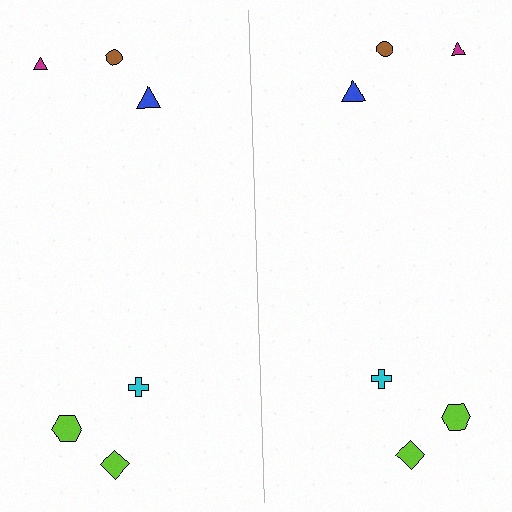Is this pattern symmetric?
Yes, this pattern has bilateral (reflection) symmetry.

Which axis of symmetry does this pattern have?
The pattern has a vertical axis of symmetry running through the center of the image.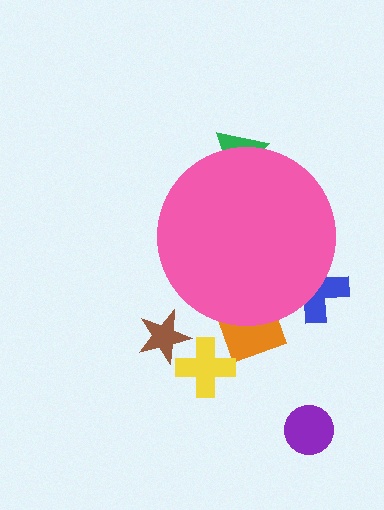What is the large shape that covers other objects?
A pink circle.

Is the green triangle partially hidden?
Yes, the green triangle is partially hidden behind the pink circle.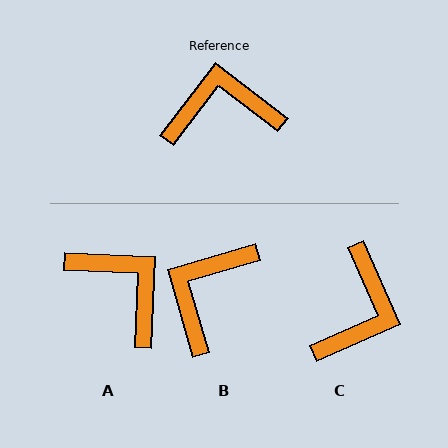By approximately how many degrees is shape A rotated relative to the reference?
Approximately 55 degrees clockwise.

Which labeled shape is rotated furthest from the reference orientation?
C, about 119 degrees away.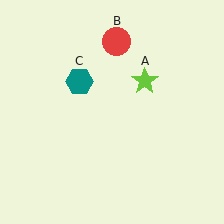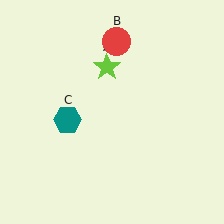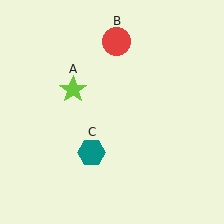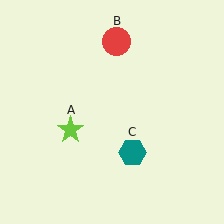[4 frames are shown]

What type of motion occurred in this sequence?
The lime star (object A), teal hexagon (object C) rotated counterclockwise around the center of the scene.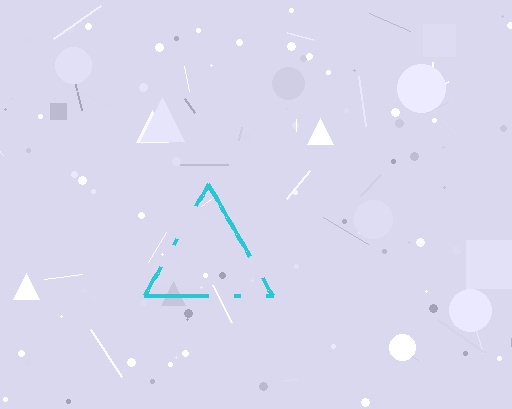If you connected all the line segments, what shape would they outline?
They would outline a triangle.